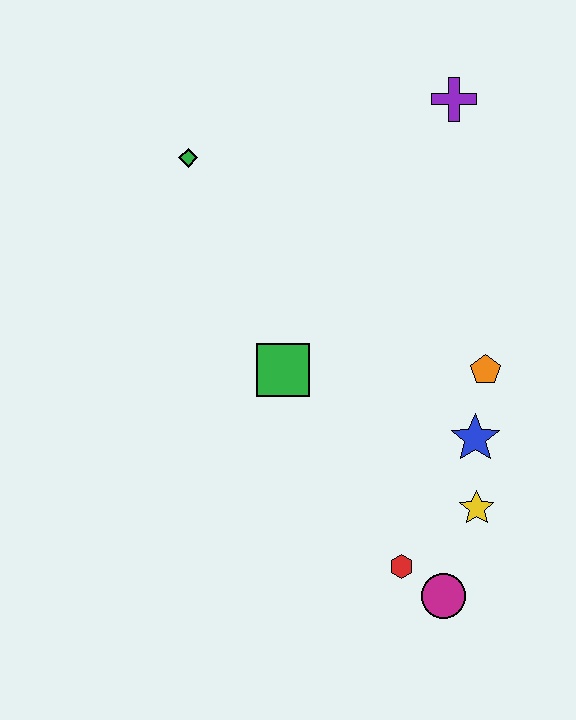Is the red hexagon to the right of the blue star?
No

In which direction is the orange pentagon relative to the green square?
The orange pentagon is to the right of the green square.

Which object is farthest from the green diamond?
The magenta circle is farthest from the green diamond.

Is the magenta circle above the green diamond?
No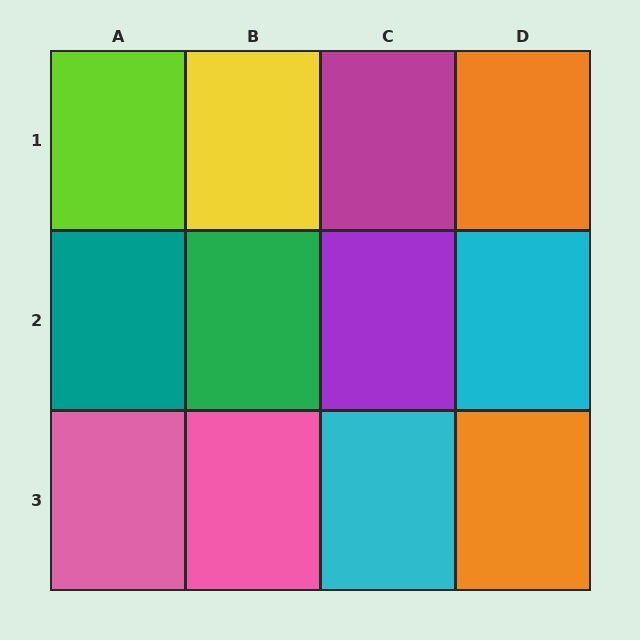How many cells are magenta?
1 cell is magenta.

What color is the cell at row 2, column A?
Teal.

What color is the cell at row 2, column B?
Green.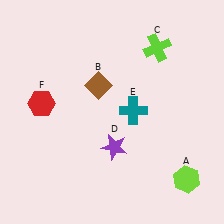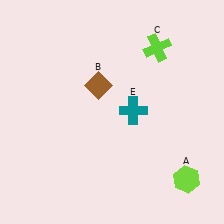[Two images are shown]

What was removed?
The red hexagon (F), the purple star (D) were removed in Image 2.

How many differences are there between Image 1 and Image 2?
There are 2 differences between the two images.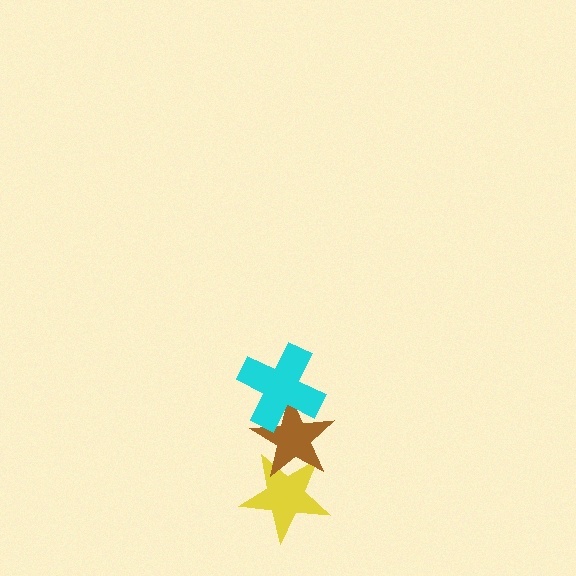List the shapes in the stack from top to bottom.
From top to bottom: the cyan cross, the brown star, the yellow star.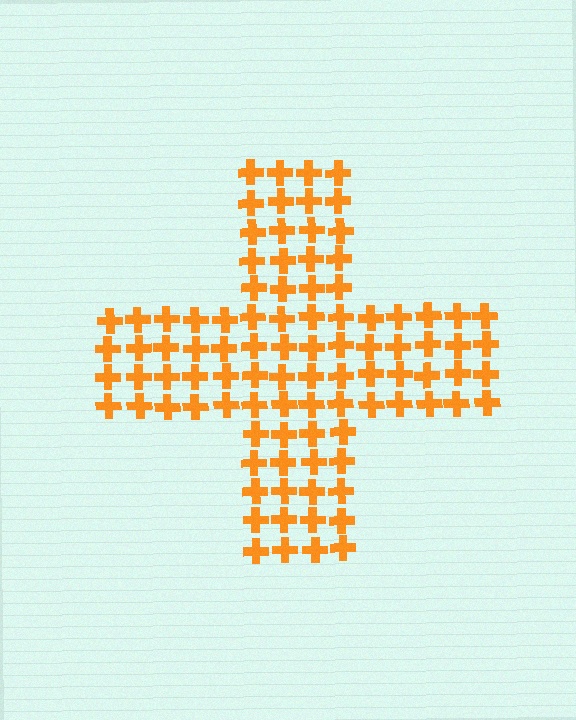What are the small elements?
The small elements are crosses.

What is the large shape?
The large shape is a cross.